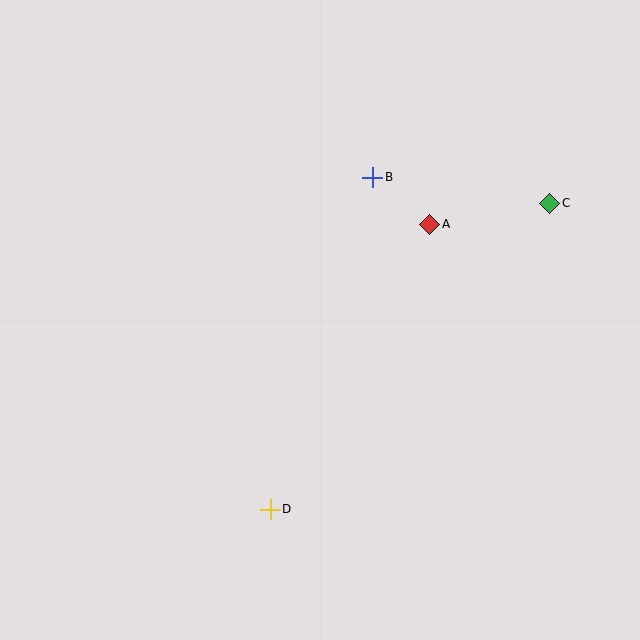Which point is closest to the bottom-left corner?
Point D is closest to the bottom-left corner.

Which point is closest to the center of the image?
Point A at (430, 224) is closest to the center.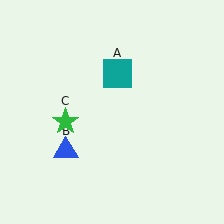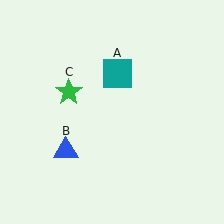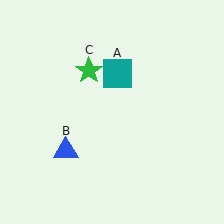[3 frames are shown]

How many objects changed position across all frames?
1 object changed position: green star (object C).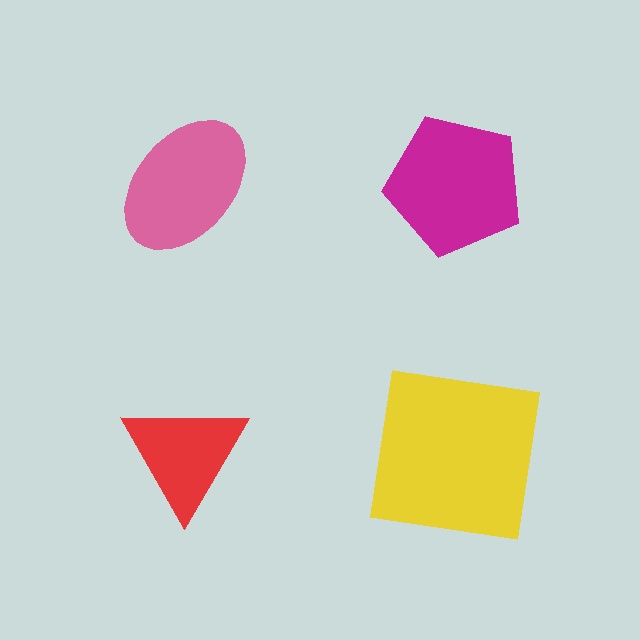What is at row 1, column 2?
A magenta pentagon.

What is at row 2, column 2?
A yellow square.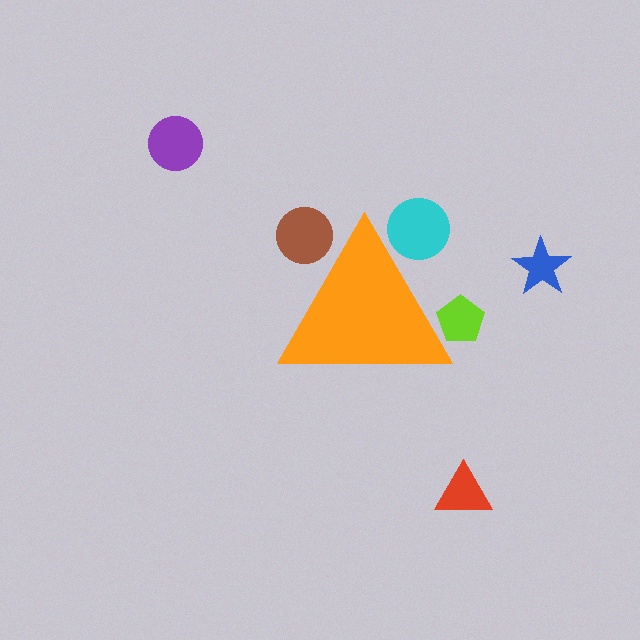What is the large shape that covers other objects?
An orange triangle.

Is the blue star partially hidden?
No, the blue star is fully visible.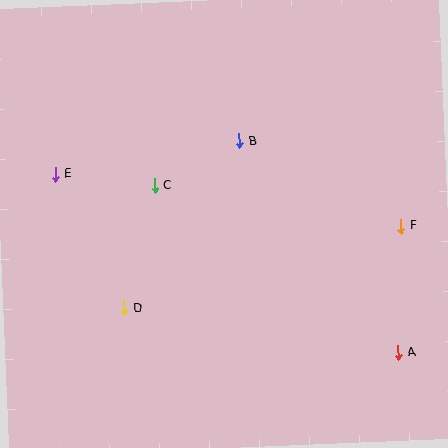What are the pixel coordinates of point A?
Point A is at (398, 353).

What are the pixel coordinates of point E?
Point E is at (55, 174).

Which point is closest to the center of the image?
Point C at (155, 186) is closest to the center.